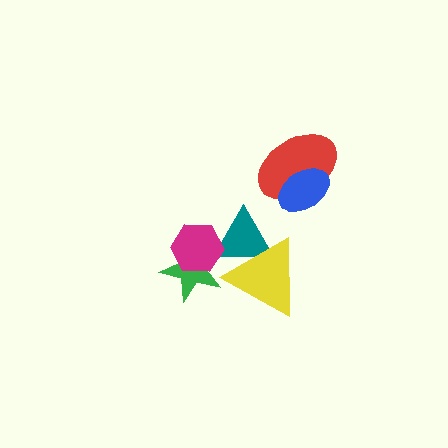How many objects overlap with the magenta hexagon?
2 objects overlap with the magenta hexagon.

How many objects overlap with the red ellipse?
1 object overlaps with the red ellipse.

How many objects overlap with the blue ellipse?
1 object overlaps with the blue ellipse.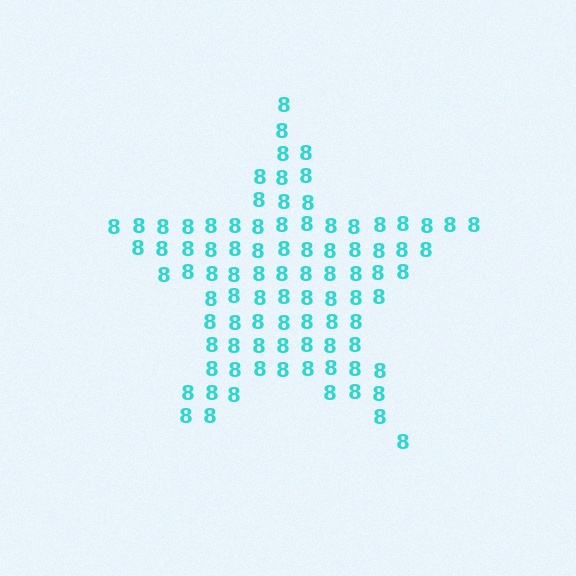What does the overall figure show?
The overall figure shows a star.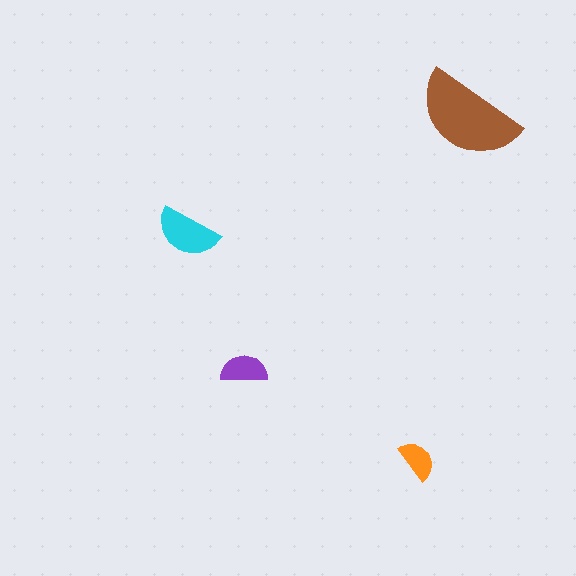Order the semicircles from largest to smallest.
the brown one, the cyan one, the purple one, the orange one.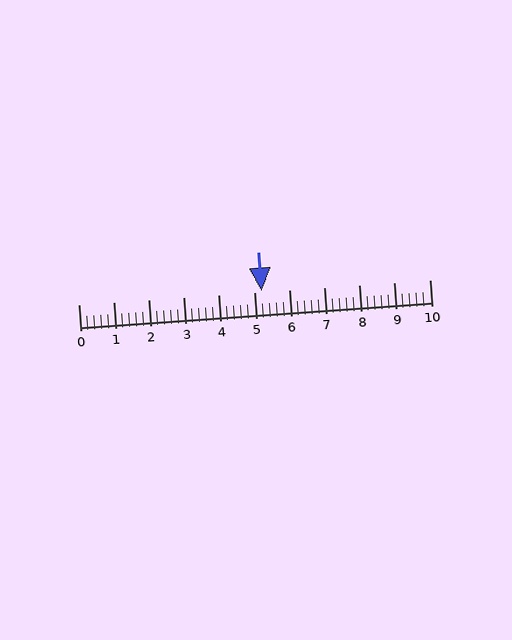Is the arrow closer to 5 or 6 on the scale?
The arrow is closer to 5.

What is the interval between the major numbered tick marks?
The major tick marks are spaced 1 units apart.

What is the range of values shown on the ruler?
The ruler shows values from 0 to 10.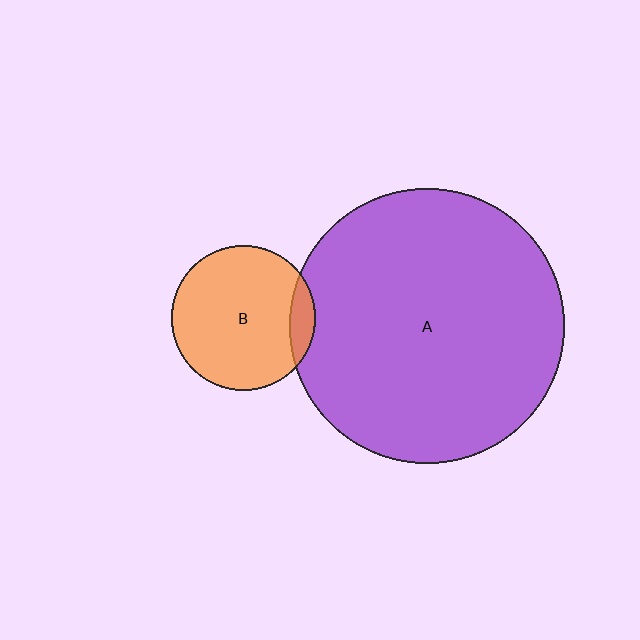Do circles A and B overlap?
Yes.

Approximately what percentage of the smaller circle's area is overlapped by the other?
Approximately 10%.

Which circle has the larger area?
Circle A (purple).